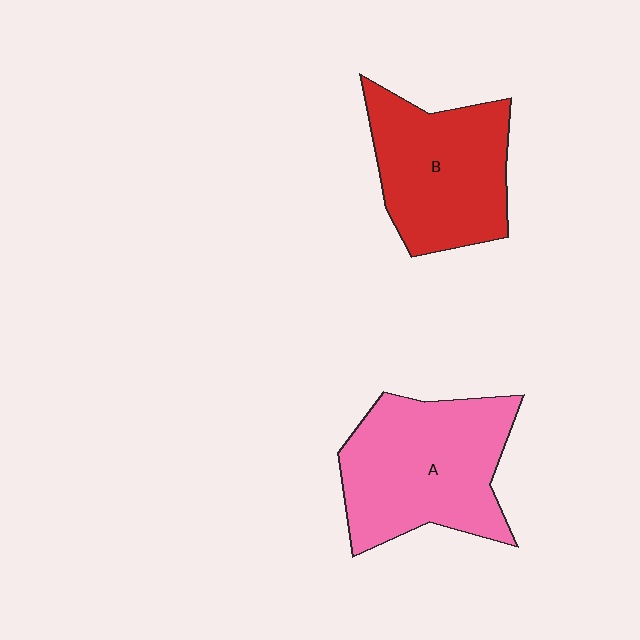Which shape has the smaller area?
Shape B (red).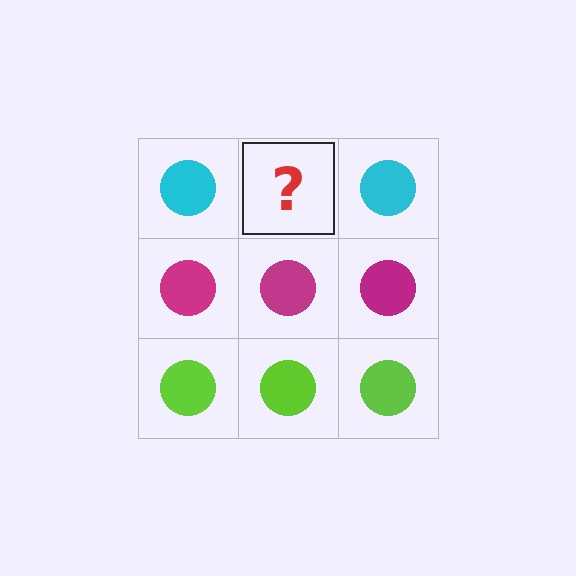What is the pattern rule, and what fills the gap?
The rule is that each row has a consistent color. The gap should be filled with a cyan circle.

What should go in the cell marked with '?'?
The missing cell should contain a cyan circle.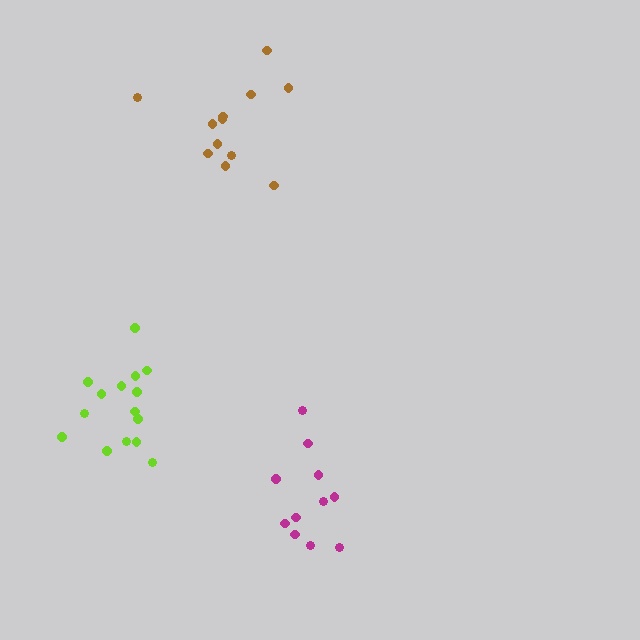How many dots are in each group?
Group 1: 15 dots, Group 2: 11 dots, Group 3: 12 dots (38 total).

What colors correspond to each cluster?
The clusters are colored: lime, magenta, brown.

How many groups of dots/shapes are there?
There are 3 groups.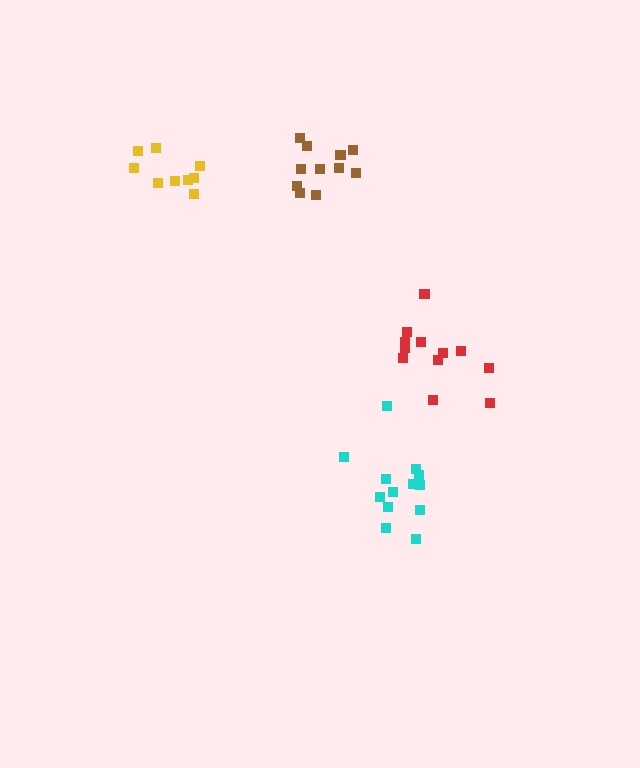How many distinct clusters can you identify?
There are 4 distinct clusters.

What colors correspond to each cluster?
The clusters are colored: brown, cyan, red, yellow.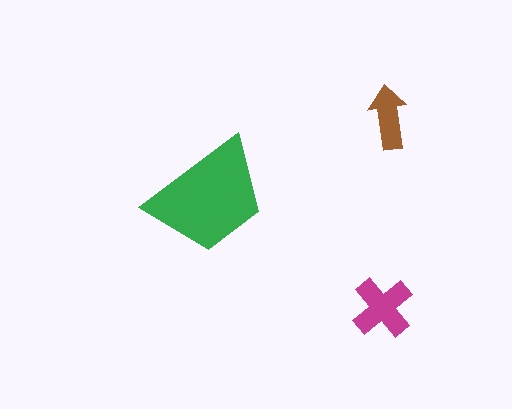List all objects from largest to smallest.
The green trapezoid, the magenta cross, the brown arrow.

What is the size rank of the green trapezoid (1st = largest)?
1st.